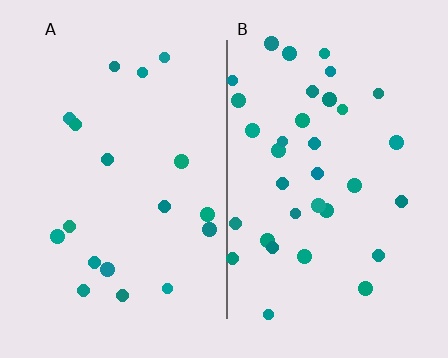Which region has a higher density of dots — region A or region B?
B (the right).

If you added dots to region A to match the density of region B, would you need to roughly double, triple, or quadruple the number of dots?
Approximately double.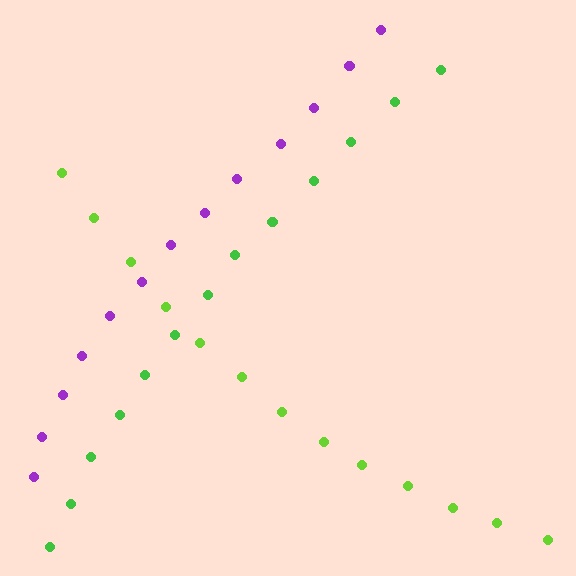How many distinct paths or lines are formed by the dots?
There are 3 distinct paths.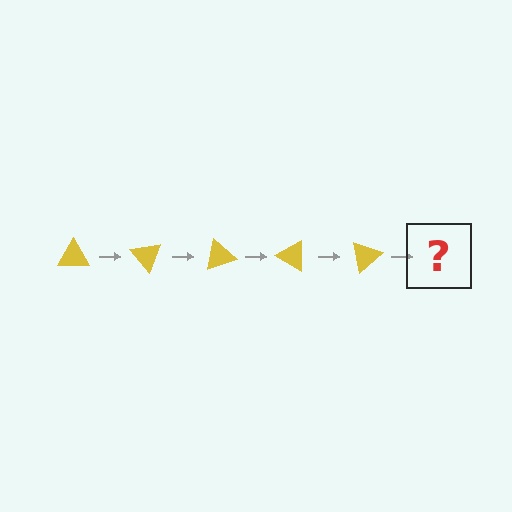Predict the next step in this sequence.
The next step is a yellow triangle rotated 250 degrees.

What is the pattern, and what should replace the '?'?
The pattern is that the triangle rotates 50 degrees each step. The '?' should be a yellow triangle rotated 250 degrees.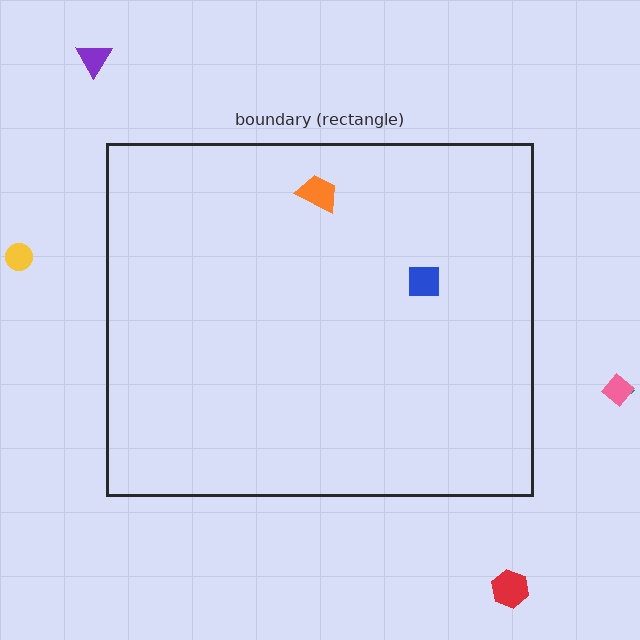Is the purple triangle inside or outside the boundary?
Outside.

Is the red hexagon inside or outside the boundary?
Outside.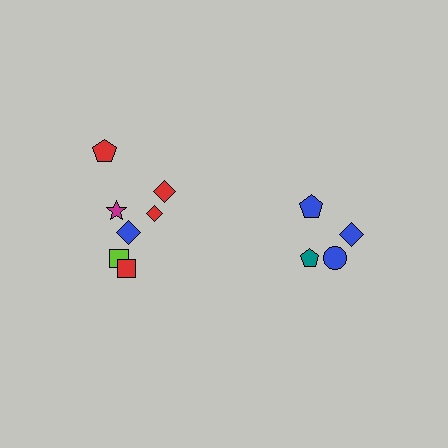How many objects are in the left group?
There are 7 objects.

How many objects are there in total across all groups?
There are 11 objects.